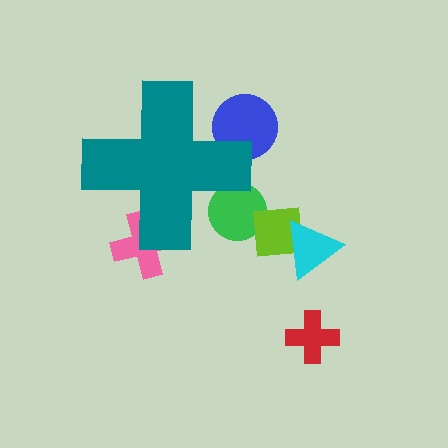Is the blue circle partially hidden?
Yes, the blue circle is partially hidden behind the teal cross.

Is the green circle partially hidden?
Yes, the green circle is partially hidden behind the teal cross.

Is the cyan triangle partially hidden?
No, the cyan triangle is fully visible.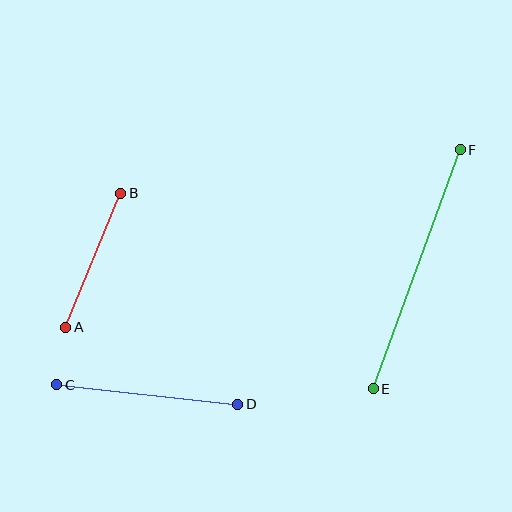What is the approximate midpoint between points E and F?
The midpoint is at approximately (417, 269) pixels.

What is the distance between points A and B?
The distance is approximately 145 pixels.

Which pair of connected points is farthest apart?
Points E and F are farthest apart.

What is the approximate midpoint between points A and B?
The midpoint is at approximately (93, 260) pixels.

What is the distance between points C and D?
The distance is approximately 182 pixels.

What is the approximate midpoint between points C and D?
The midpoint is at approximately (147, 395) pixels.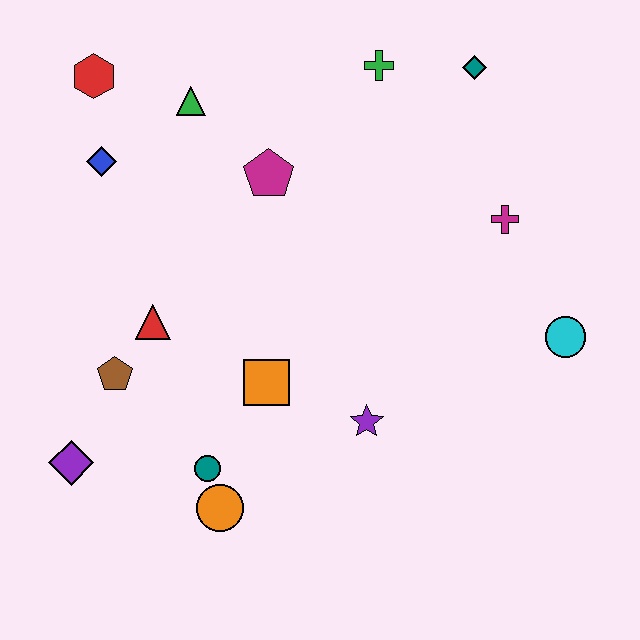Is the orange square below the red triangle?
Yes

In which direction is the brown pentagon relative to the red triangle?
The brown pentagon is below the red triangle.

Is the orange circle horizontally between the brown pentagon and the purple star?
Yes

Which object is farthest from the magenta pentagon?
The purple diamond is farthest from the magenta pentagon.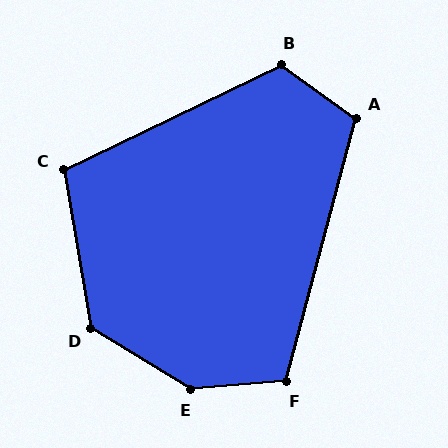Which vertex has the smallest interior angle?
C, at approximately 106 degrees.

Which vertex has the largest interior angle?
E, at approximately 143 degrees.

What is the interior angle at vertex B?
Approximately 119 degrees (obtuse).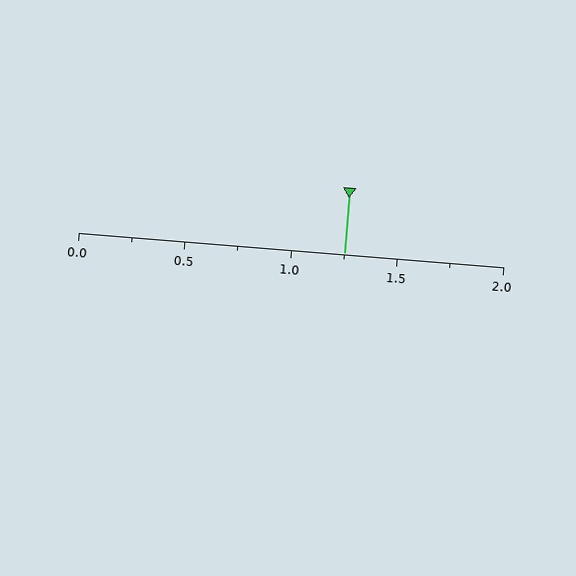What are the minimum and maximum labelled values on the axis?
The axis runs from 0.0 to 2.0.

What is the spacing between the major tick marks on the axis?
The major ticks are spaced 0.5 apart.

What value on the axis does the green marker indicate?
The marker indicates approximately 1.25.